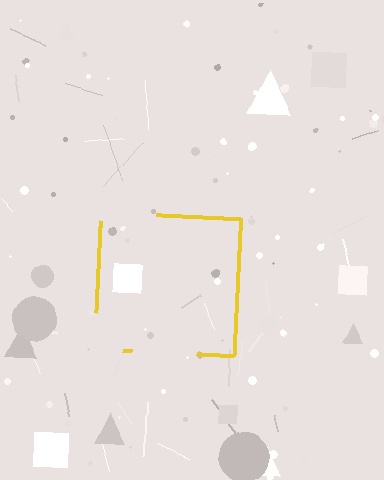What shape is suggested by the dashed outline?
The dashed outline suggests a square.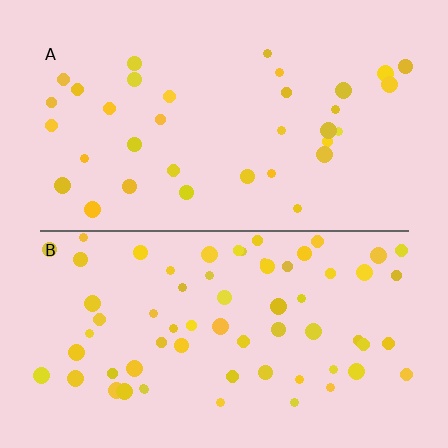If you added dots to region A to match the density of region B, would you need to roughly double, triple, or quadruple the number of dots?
Approximately double.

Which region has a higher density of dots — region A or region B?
B (the bottom).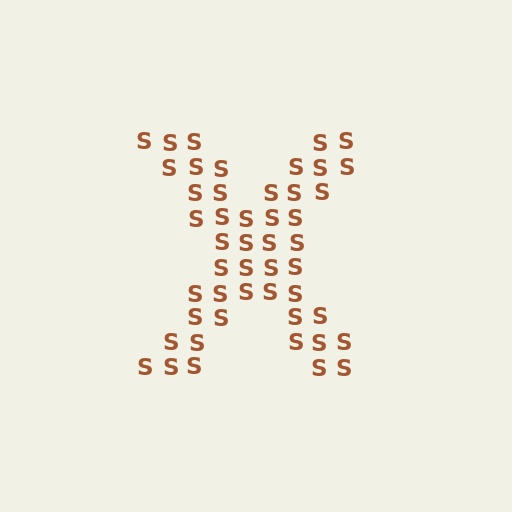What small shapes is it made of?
It is made of small letter S's.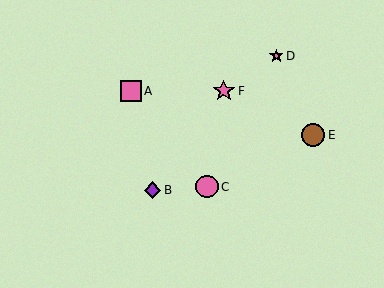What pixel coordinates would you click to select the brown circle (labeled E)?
Click at (313, 135) to select the brown circle E.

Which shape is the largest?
The brown circle (labeled E) is the largest.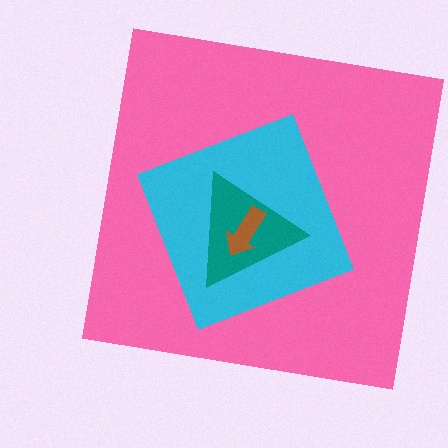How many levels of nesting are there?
4.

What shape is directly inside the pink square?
The cyan diamond.